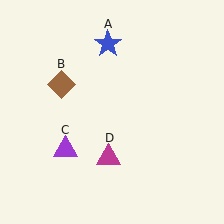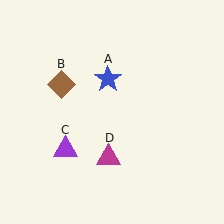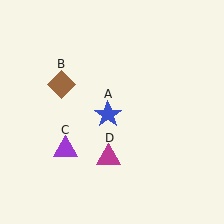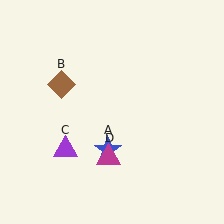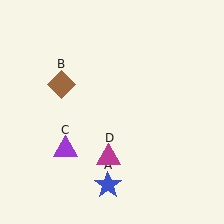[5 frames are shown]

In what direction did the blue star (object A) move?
The blue star (object A) moved down.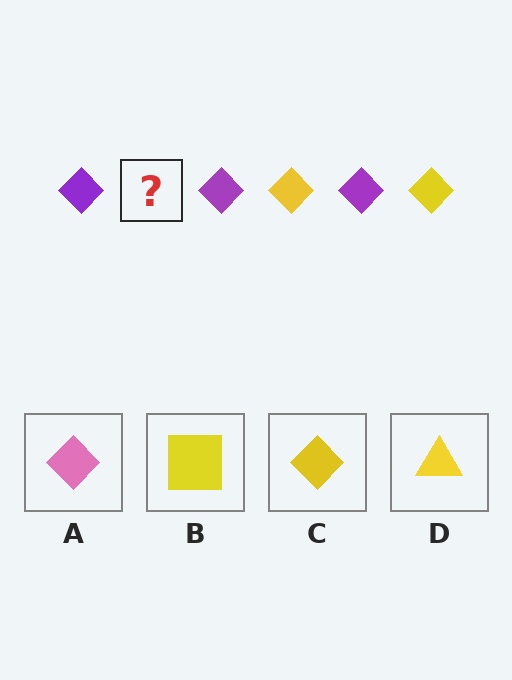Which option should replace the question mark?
Option C.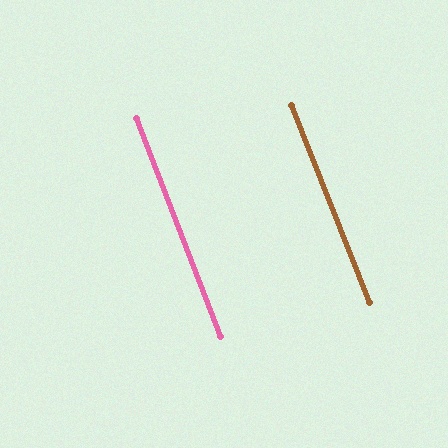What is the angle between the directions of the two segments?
Approximately 1 degree.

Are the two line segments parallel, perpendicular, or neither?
Parallel — their directions differ by only 0.7°.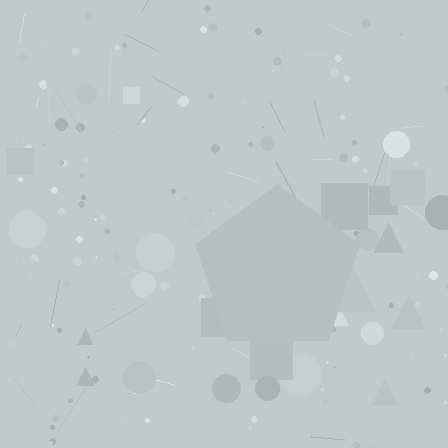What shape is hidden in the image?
A pentagon is hidden in the image.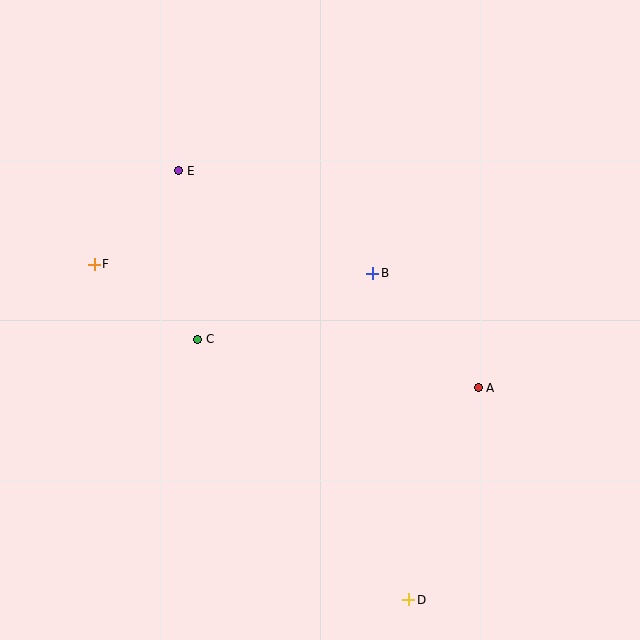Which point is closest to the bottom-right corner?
Point D is closest to the bottom-right corner.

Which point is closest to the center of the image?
Point B at (373, 273) is closest to the center.